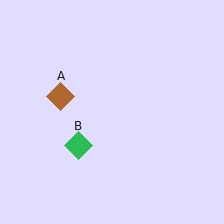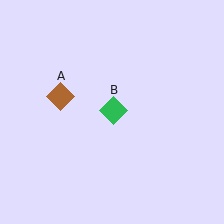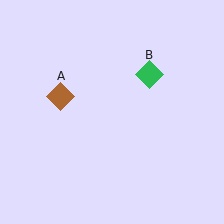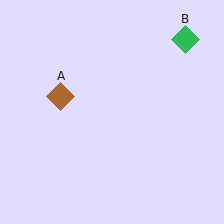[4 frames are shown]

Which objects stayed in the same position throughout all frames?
Brown diamond (object A) remained stationary.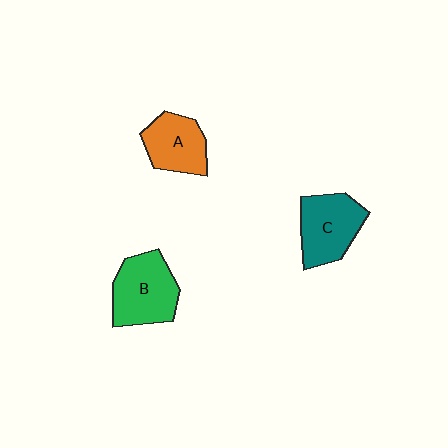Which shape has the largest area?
Shape B (green).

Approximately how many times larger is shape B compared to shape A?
Approximately 1.3 times.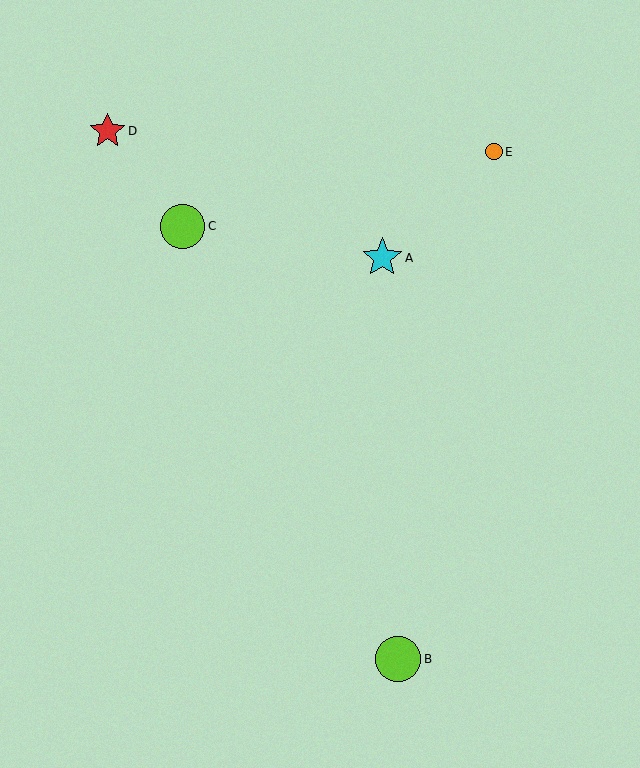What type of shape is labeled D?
Shape D is a red star.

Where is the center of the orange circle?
The center of the orange circle is at (494, 152).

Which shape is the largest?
The lime circle (labeled B) is the largest.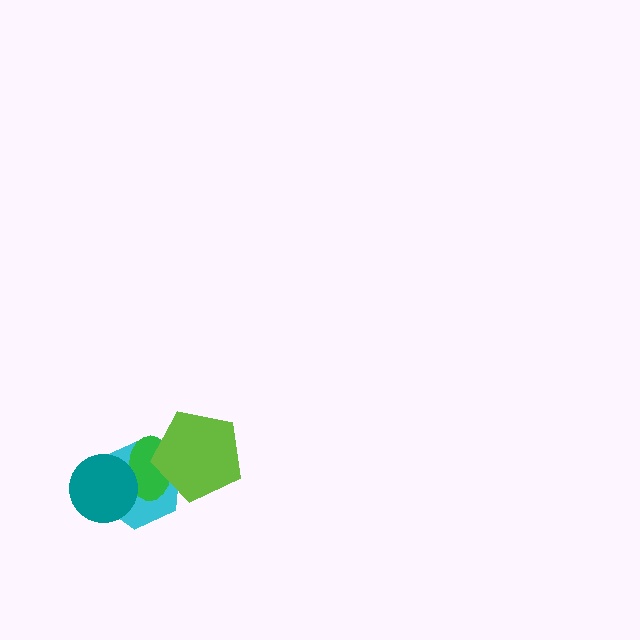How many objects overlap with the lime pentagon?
2 objects overlap with the lime pentagon.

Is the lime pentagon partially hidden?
No, no other shape covers it.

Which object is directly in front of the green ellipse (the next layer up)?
The teal circle is directly in front of the green ellipse.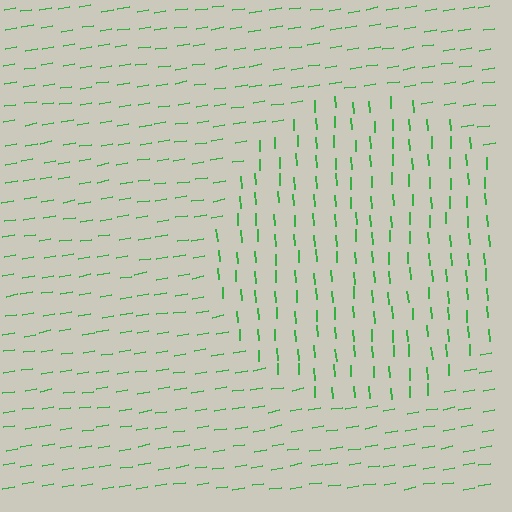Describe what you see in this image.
The image is filled with small green line segments. A circle region in the image has lines oriented differently from the surrounding lines, creating a visible texture boundary.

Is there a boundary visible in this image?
Yes, there is a texture boundary formed by a change in line orientation.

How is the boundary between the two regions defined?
The boundary is defined purely by a change in line orientation (approximately 84 degrees difference). All lines are the same color and thickness.